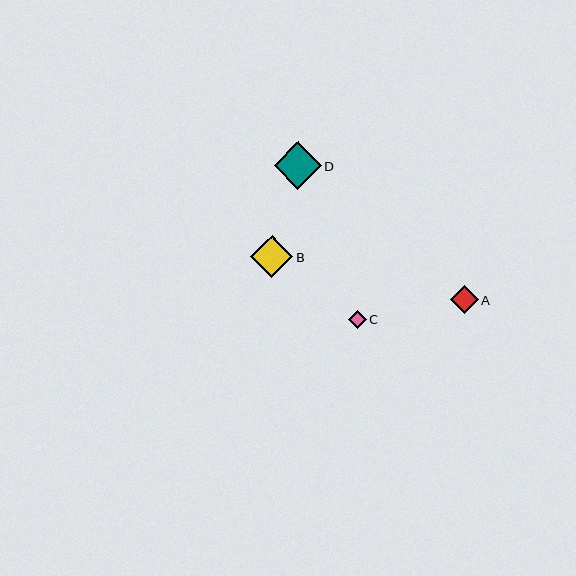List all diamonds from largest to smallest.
From largest to smallest: D, B, A, C.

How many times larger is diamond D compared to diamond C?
Diamond D is approximately 2.7 times the size of diamond C.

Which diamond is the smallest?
Diamond C is the smallest with a size of approximately 18 pixels.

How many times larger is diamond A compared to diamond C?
Diamond A is approximately 1.6 times the size of diamond C.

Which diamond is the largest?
Diamond D is the largest with a size of approximately 47 pixels.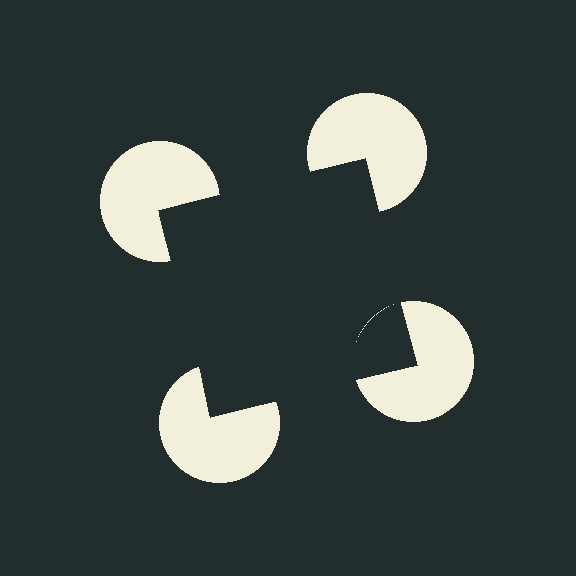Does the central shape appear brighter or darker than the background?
It typically appears slightly darker than the background, even though no actual brightness change is drawn.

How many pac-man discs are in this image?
There are 4 — one at each vertex of the illusory square.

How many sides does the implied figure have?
4 sides.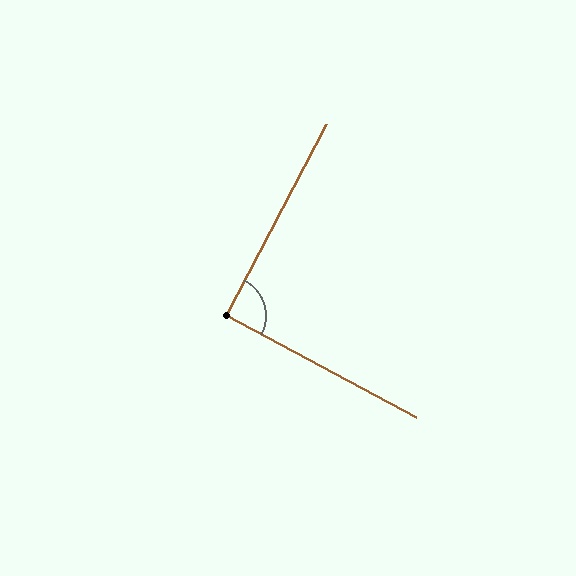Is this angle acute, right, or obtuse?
It is approximately a right angle.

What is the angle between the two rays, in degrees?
Approximately 90 degrees.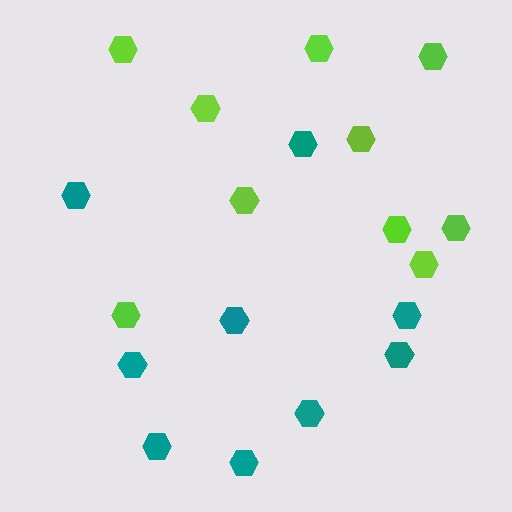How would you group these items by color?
There are 2 groups: one group of teal hexagons (9) and one group of lime hexagons (10).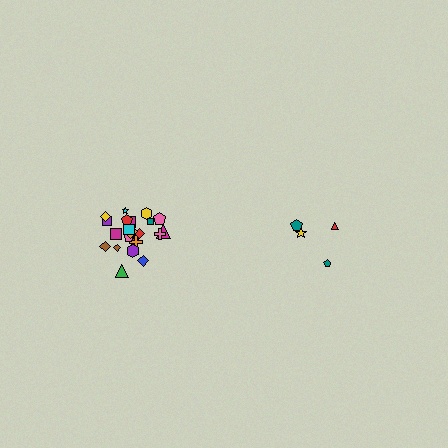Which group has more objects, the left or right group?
The left group.